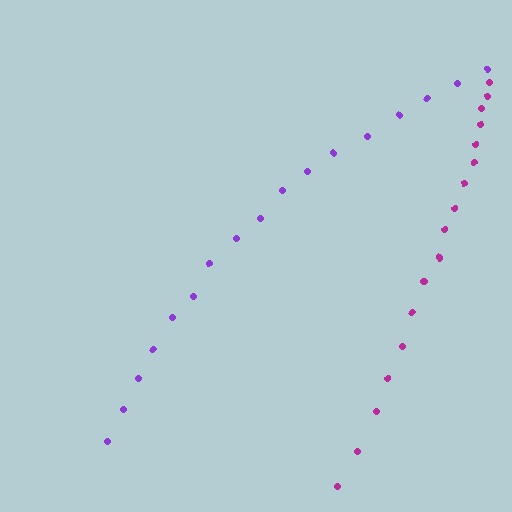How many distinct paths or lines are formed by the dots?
There are 2 distinct paths.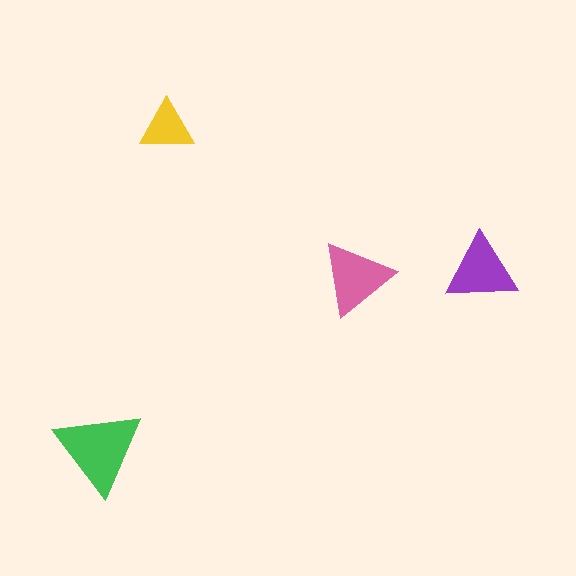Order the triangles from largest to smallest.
the green one, the pink one, the purple one, the yellow one.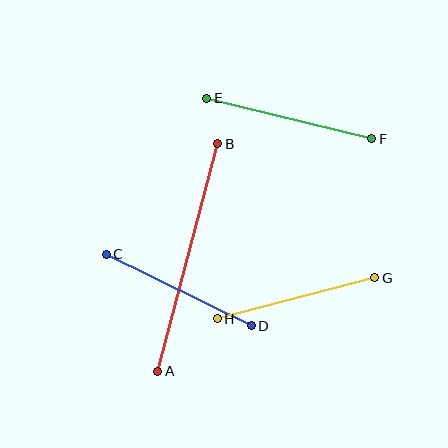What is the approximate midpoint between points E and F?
The midpoint is at approximately (289, 118) pixels.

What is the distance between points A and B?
The distance is approximately 235 pixels.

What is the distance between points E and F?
The distance is approximately 170 pixels.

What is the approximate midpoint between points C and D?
The midpoint is at approximately (179, 290) pixels.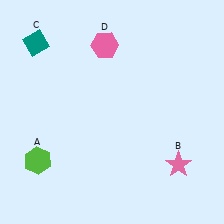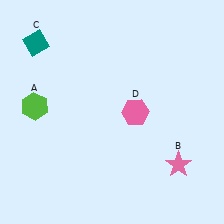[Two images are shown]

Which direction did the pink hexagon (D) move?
The pink hexagon (D) moved down.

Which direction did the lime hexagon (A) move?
The lime hexagon (A) moved up.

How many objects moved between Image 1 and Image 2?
2 objects moved between the two images.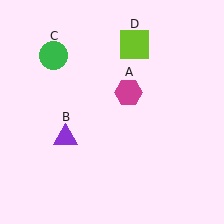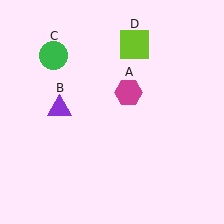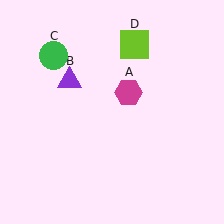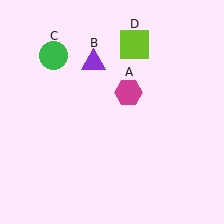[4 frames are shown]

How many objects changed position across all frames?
1 object changed position: purple triangle (object B).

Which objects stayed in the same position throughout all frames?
Magenta hexagon (object A) and green circle (object C) and lime square (object D) remained stationary.